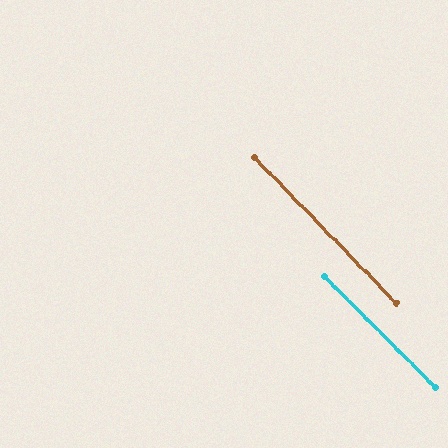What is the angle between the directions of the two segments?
Approximately 1 degree.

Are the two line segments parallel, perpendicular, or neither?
Parallel — their directions differ by only 0.6°.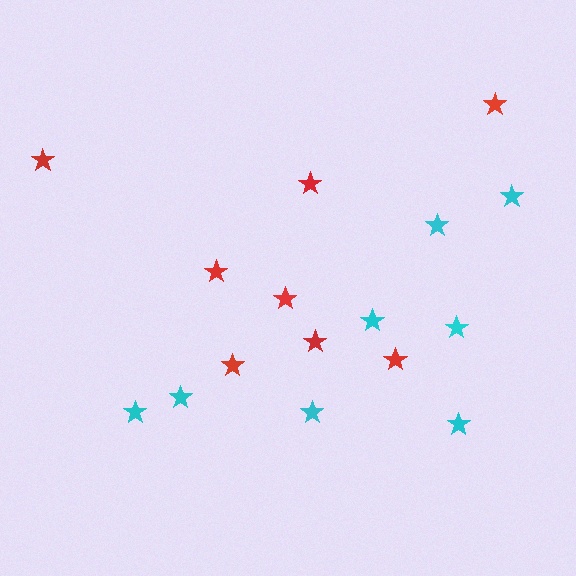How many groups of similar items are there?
There are 2 groups: one group of cyan stars (8) and one group of red stars (8).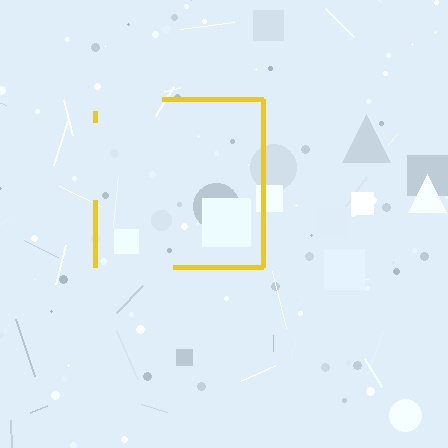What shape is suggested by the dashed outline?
The dashed outline suggests a square.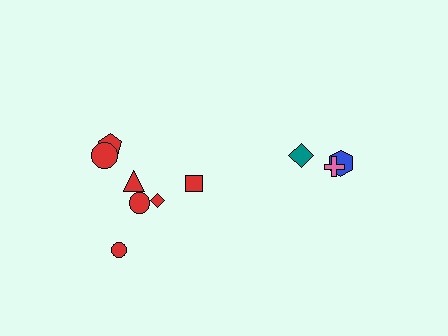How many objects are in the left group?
There are 7 objects.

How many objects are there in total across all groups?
There are 10 objects.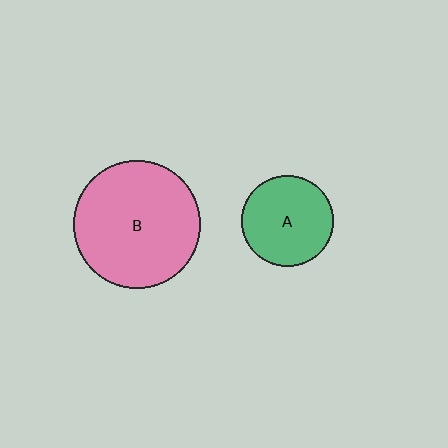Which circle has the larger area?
Circle B (pink).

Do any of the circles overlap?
No, none of the circles overlap.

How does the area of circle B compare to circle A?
Approximately 1.9 times.